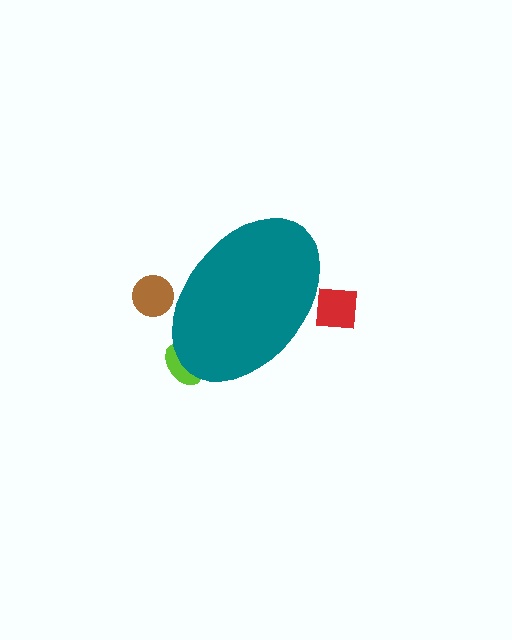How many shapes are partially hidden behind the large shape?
3 shapes are partially hidden.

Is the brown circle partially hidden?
Yes, the brown circle is partially hidden behind the teal ellipse.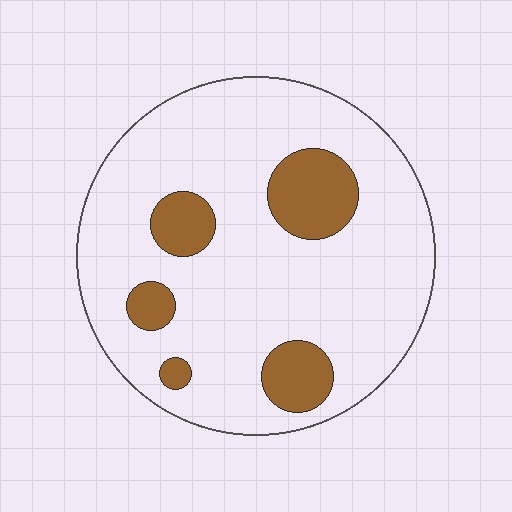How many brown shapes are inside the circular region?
5.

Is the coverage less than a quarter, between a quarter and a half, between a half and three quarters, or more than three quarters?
Less than a quarter.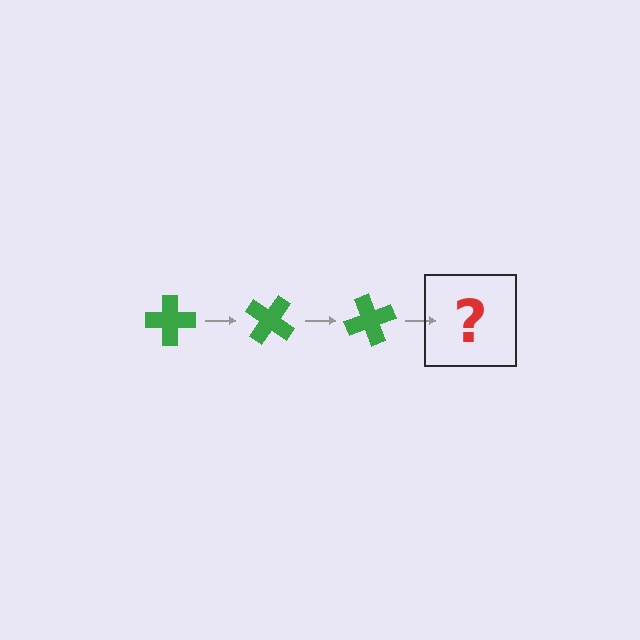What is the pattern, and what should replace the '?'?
The pattern is that the cross rotates 35 degrees each step. The '?' should be a green cross rotated 105 degrees.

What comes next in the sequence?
The next element should be a green cross rotated 105 degrees.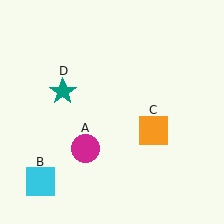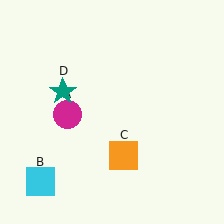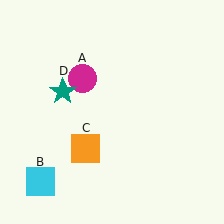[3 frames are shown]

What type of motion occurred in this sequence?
The magenta circle (object A), orange square (object C) rotated clockwise around the center of the scene.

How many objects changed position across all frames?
2 objects changed position: magenta circle (object A), orange square (object C).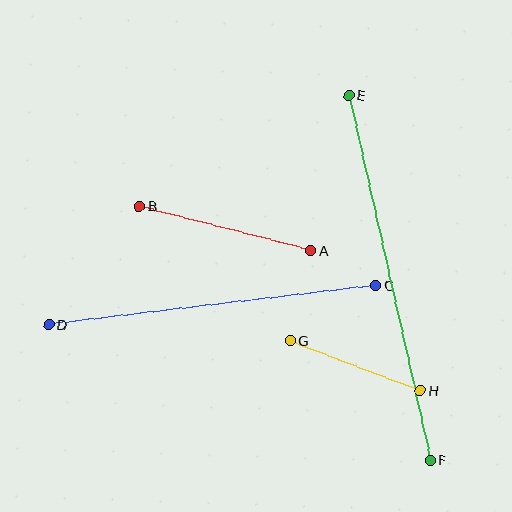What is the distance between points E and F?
The distance is approximately 374 pixels.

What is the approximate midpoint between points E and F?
The midpoint is at approximately (390, 278) pixels.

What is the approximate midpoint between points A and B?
The midpoint is at approximately (225, 229) pixels.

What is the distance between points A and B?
The distance is approximately 178 pixels.